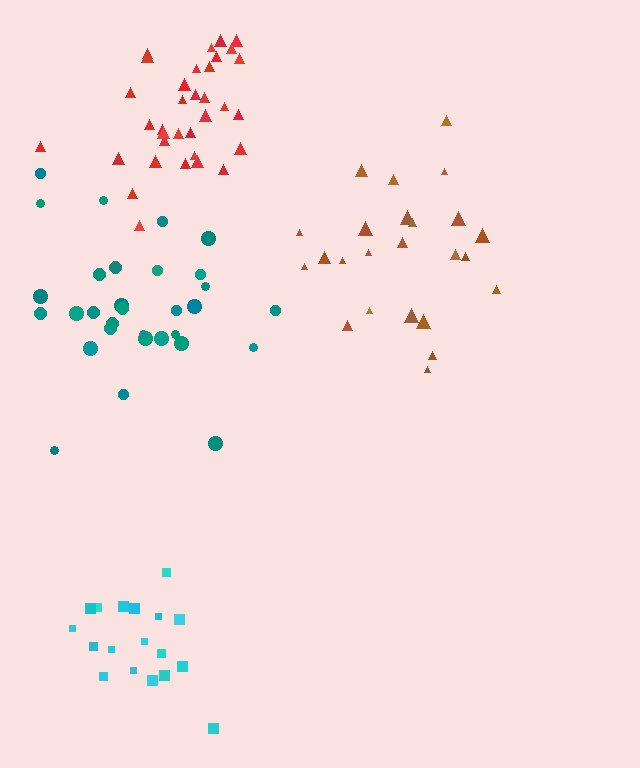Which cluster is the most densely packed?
Red.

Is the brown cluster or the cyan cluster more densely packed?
Cyan.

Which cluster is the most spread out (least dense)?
Brown.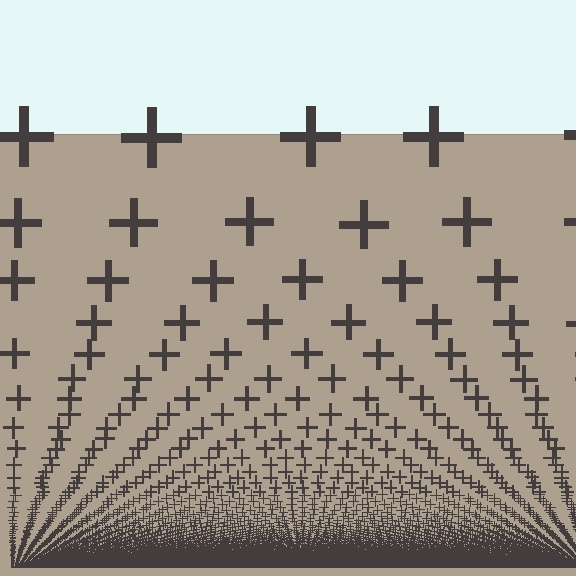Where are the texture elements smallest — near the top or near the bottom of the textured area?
Near the bottom.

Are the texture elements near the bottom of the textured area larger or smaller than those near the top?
Smaller. The gradient is inverted — elements near the bottom are smaller and denser.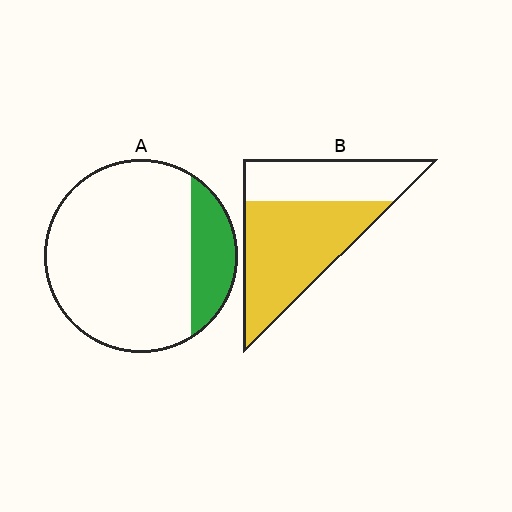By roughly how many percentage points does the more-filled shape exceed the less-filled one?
By roughly 45 percentage points (B over A).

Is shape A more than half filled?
No.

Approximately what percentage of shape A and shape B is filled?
A is approximately 20% and B is approximately 60%.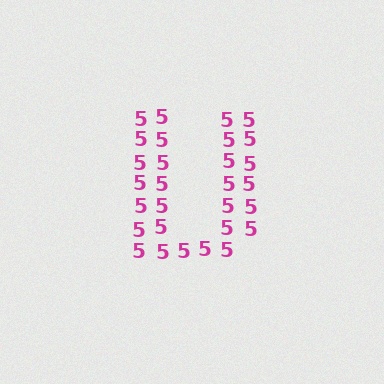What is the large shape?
The large shape is the letter U.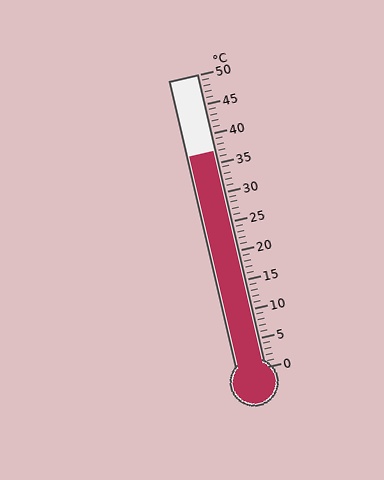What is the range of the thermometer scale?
The thermometer scale ranges from 0°C to 50°C.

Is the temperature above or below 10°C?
The temperature is above 10°C.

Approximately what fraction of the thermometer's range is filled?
The thermometer is filled to approximately 75% of its range.